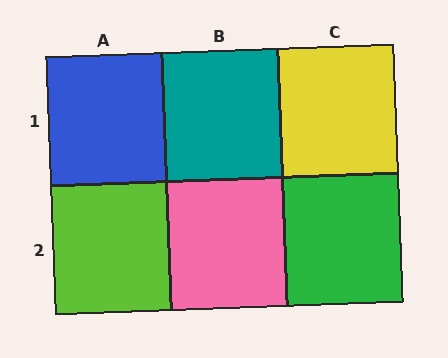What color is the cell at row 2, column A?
Lime.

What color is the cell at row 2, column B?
Pink.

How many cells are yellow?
1 cell is yellow.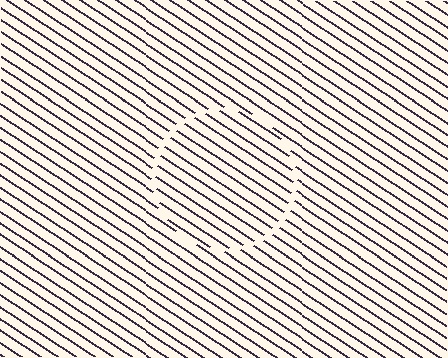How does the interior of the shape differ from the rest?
The interior of the shape contains the same grating, shifted by half a period — the contour is defined by the phase discontinuity where line-ends from the inner and outer gratings abut.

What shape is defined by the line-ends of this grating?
An illusory circle. The interior of the shape contains the same grating, shifted by half a period — the contour is defined by the phase discontinuity where line-ends from the inner and outer gratings abut.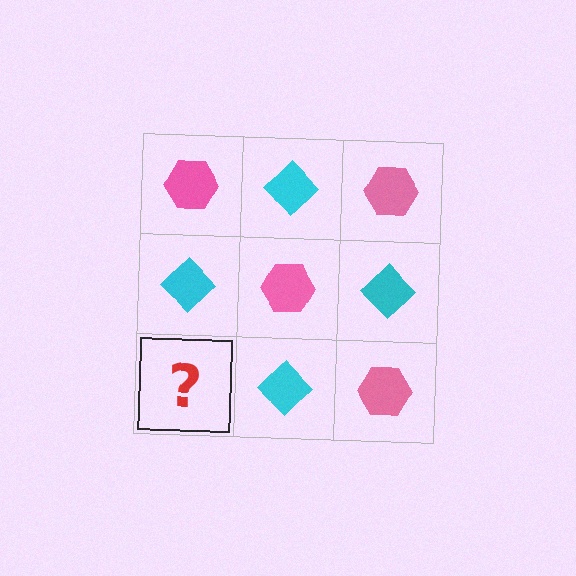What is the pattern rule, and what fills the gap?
The rule is that it alternates pink hexagon and cyan diamond in a checkerboard pattern. The gap should be filled with a pink hexagon.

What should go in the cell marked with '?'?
The missing cell should contain a pink hexagon.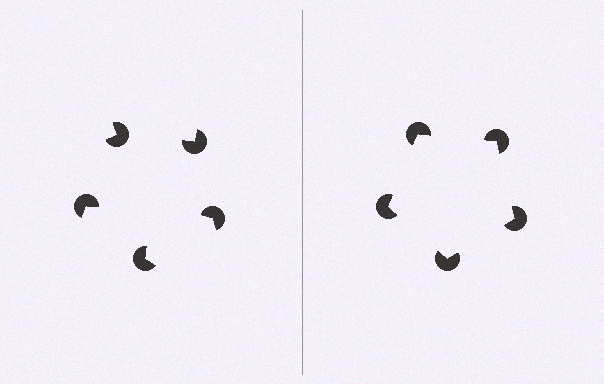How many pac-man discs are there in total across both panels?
10 — 5 on each side.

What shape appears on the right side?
An illusory pentagon.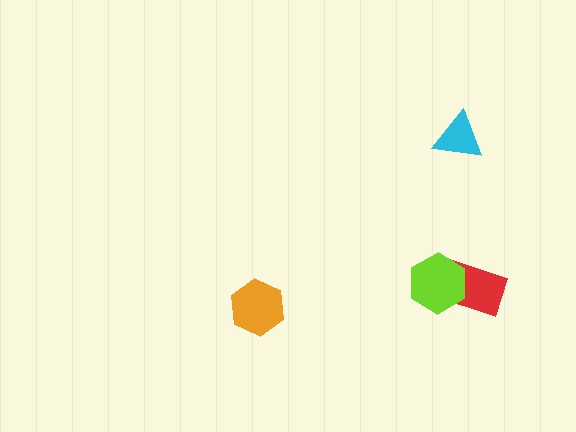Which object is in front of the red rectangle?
The lime hexagon is in front of the red rectangle.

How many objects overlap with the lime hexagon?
1 object overlaps with the lime hexagon.